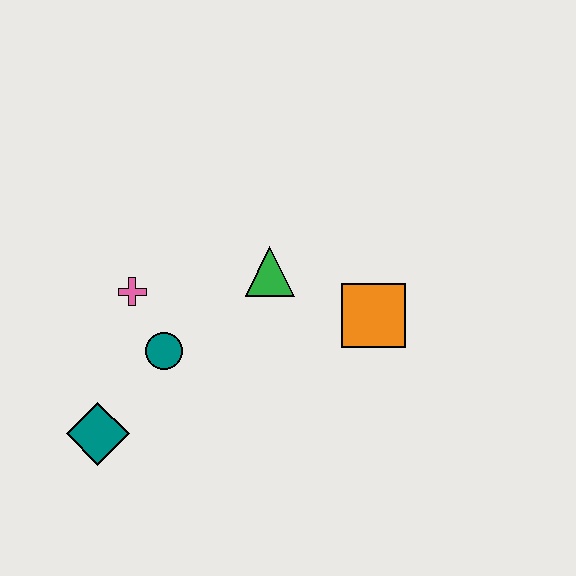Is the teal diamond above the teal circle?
No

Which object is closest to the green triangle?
The orange square is closest to the green triangle.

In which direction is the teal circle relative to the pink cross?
The teal circle is below the pink cross.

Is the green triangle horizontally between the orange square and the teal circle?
Yes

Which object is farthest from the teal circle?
The orange square is farthest from the teal circle.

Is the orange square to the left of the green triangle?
No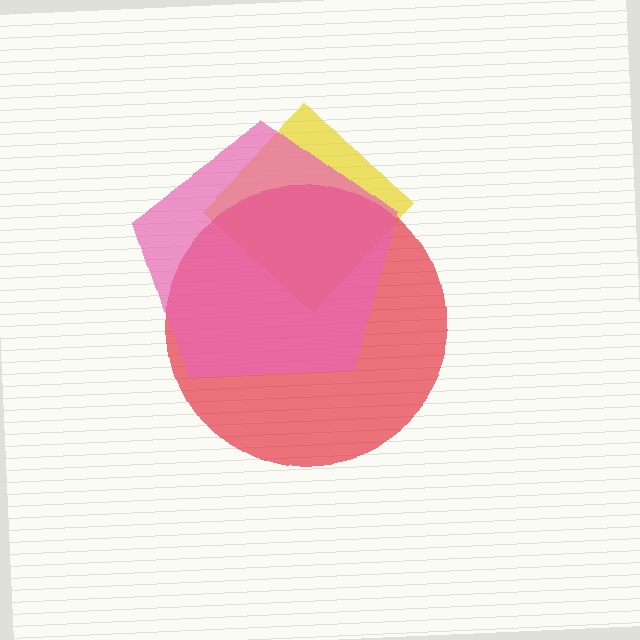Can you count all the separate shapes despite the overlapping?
Yes, there are 3 separate shapes.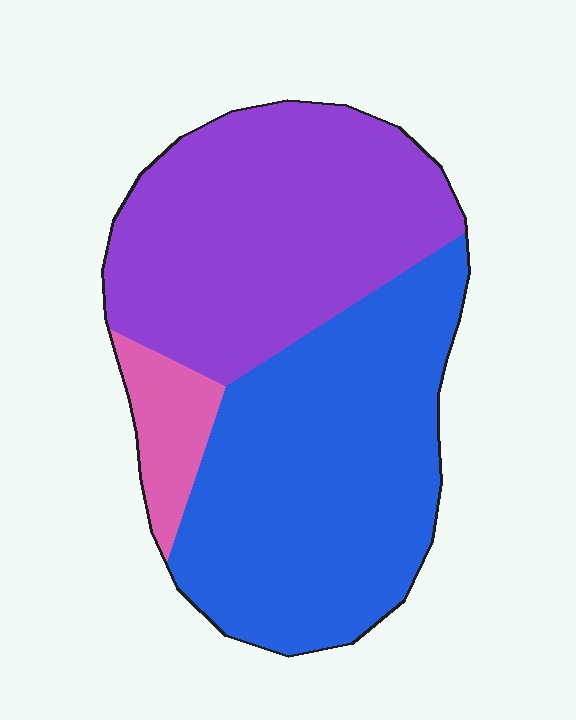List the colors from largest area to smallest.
From largest to smallest: blue, purple, pink.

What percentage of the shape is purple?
Purple covers about 45% of the shape.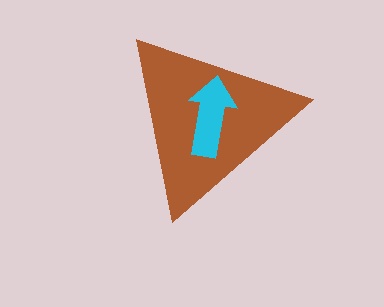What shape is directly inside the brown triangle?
The cyan arrow.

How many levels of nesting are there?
2.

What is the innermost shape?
The cyan arrow.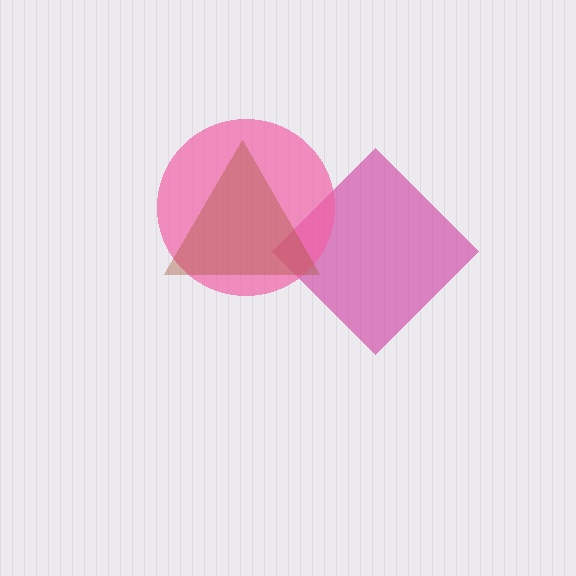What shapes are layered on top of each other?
The layered shapes are: a magenta diamond, a pink circle, a brown triangle.